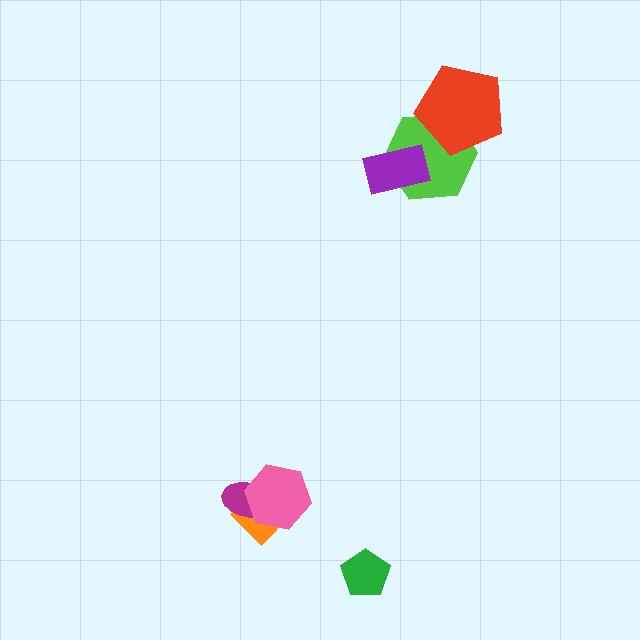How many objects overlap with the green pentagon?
0 objects overlap with the green pentagon.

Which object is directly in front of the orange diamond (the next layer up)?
The magenta ellipse is directly in front of the orange diamond.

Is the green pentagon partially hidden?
No, no other shape covers it.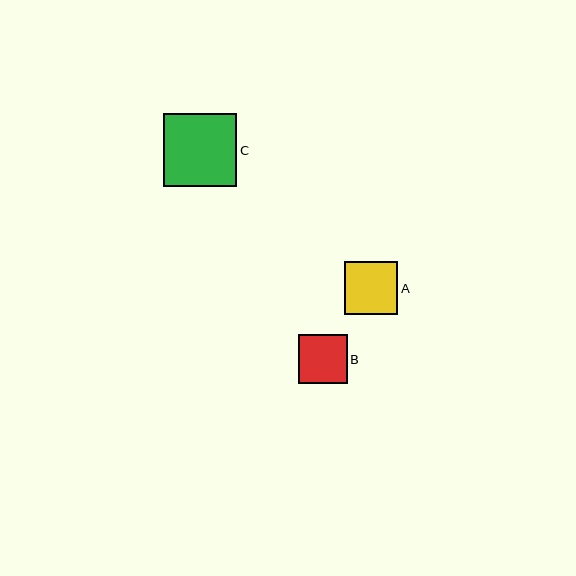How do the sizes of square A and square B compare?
Square A and square B are approximately the same size.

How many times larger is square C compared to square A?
Square C is approximately 1.4 times the size of square A.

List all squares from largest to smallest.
From largest to smallest: C, A, B.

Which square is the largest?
Square C is the largest with a size of approximately 73 pixels.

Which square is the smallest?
Square B is the smallest with a size of approximately 49 pixels.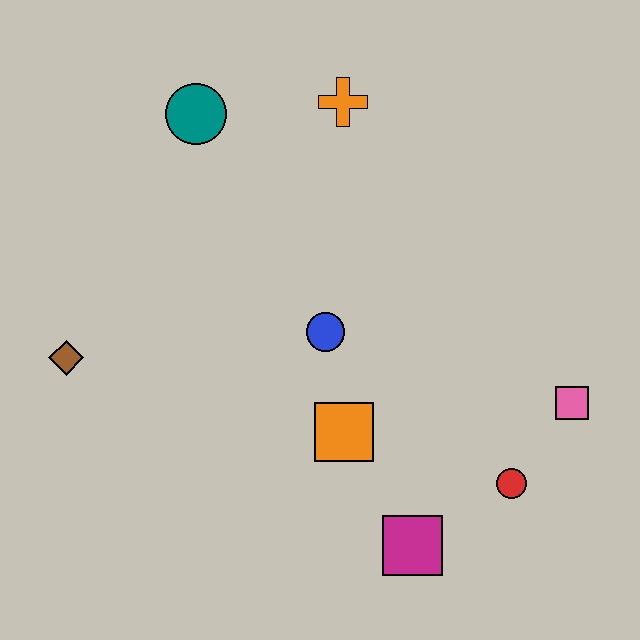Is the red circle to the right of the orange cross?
Yes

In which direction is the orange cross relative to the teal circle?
The orange cross is to the right of the teal circle.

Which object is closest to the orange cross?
The teal circle is closest to the orange cross.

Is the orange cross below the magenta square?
No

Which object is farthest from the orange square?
The teal circle is farthest from the orange square.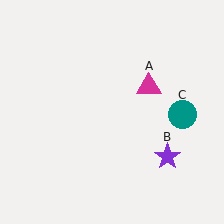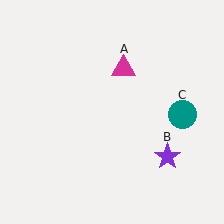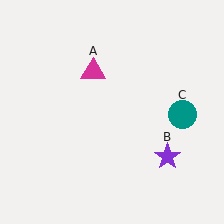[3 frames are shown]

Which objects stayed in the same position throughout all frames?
Purple star (object B) and teal circle (object C) remained stationary.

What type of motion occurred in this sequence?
The magenta triangle (object A) rotated counterclockwise around the center of the scene.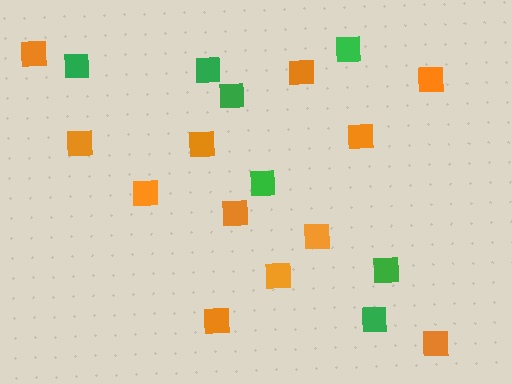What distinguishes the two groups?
There are 2 groups: one group of orange squares (12) and one group of green squares (7).